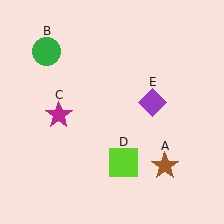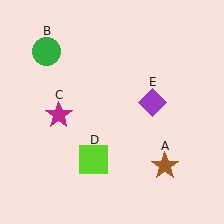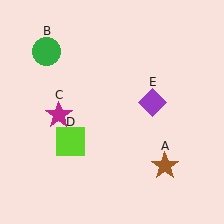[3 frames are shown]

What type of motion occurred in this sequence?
The lime square (object D) rotated clockwise around the center of the scene.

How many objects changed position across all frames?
1 object changed position: lime square (object D).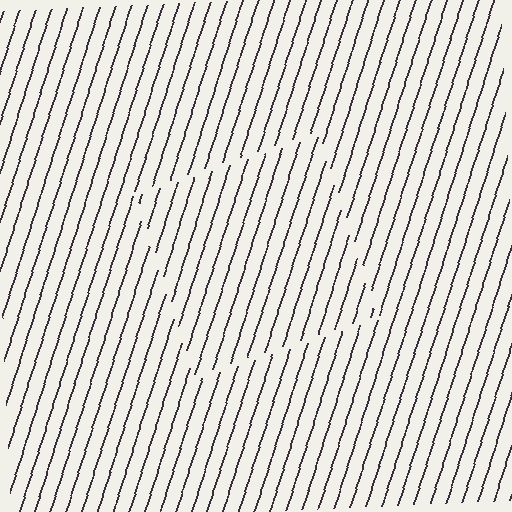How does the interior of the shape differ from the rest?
The interior of the shape contains the same grating, shifted by half a period — the contour is defined by the phase discontinuity where line-ends from the inner and outer gratings abut.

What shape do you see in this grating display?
An illusory square. The interior of the shape contains the same grating, shifted by half a period — the contour is defined by the phase discontinuity where line-ends from the inner and outer gratings abut.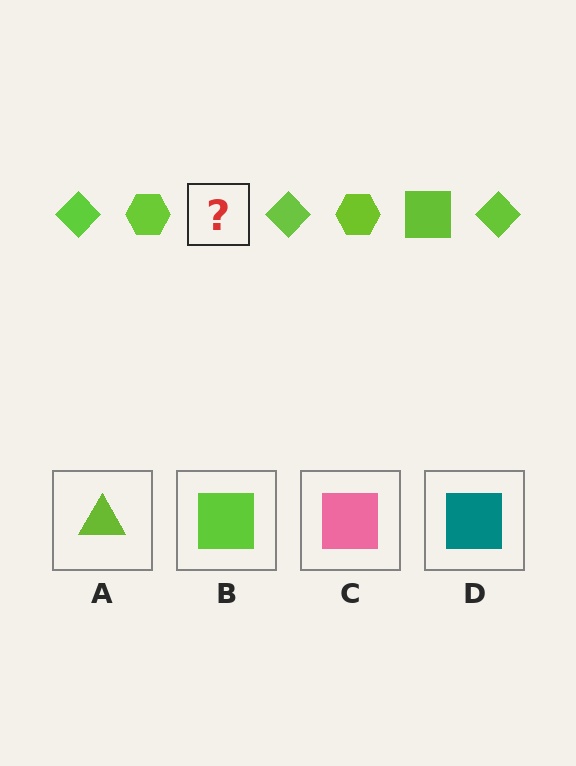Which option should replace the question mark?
Option B.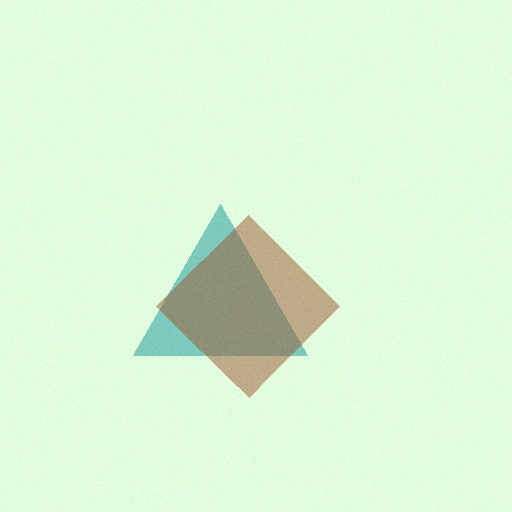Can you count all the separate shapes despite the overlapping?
Yes, there are 2 separate shapes.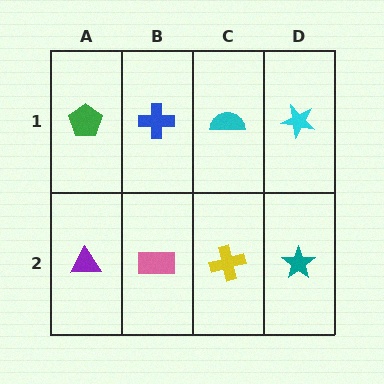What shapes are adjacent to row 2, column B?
A blue cross (row 1, column B), a purple triangle (row 2, column A), a yellow cross (row 2, column C).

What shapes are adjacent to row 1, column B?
A pink rectangle (row 2, column B), a green pentagon (row 1, column A), a cyan semicircle (row 1, column C).